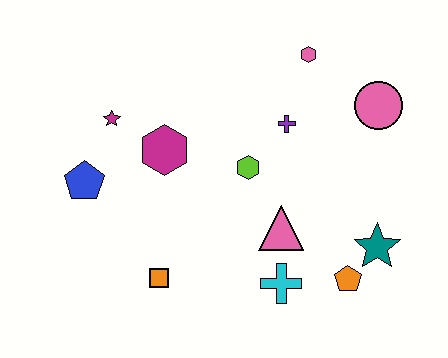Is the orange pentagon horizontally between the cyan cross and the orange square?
No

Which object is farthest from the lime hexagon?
The blue pentagon is farthest from the lime hexagon.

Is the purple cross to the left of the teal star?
Yes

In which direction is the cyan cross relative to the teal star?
The cyan cross is to the left of the teal star.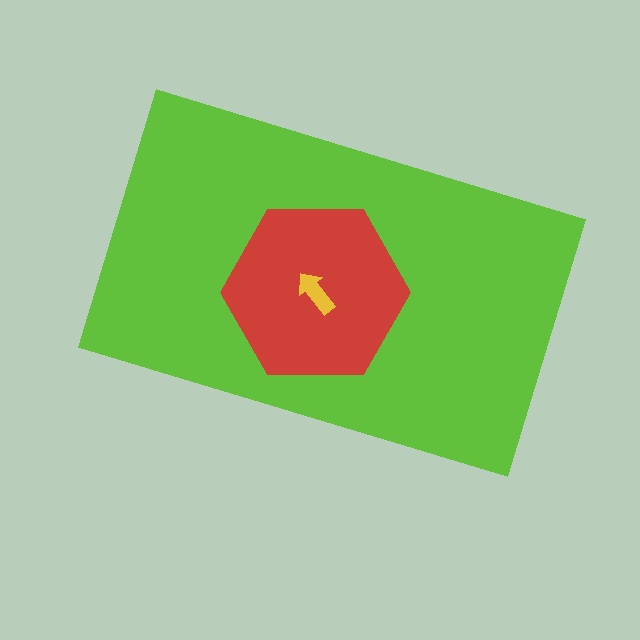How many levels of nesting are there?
3.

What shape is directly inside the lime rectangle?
The red hexagon.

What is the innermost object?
The yellow arrow.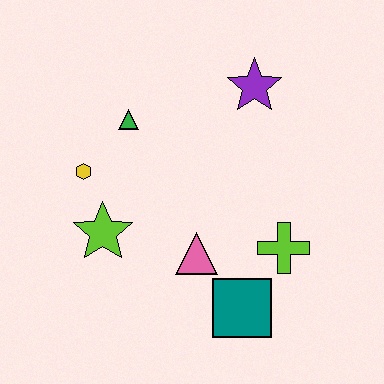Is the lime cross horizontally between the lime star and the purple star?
No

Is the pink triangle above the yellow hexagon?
No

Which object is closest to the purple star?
The green triangle is closest to the purple star.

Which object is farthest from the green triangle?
The teal square is farthest from the green triangle.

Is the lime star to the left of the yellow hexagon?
No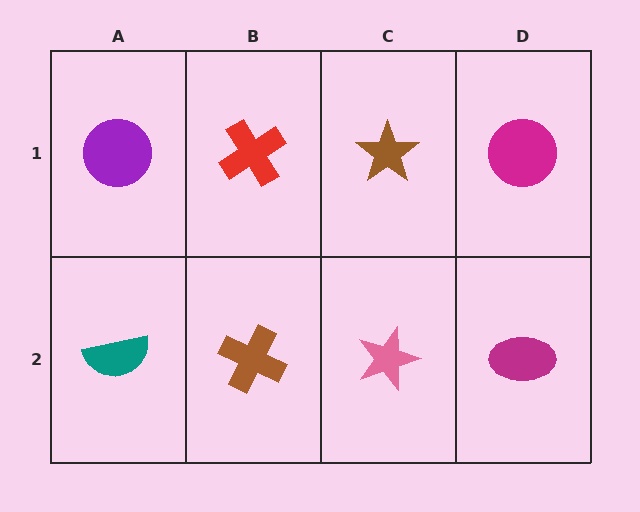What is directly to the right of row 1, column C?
A magenta circle.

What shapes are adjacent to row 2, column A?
A purple circle (row 1, column A), a brown cross (row 2, column B).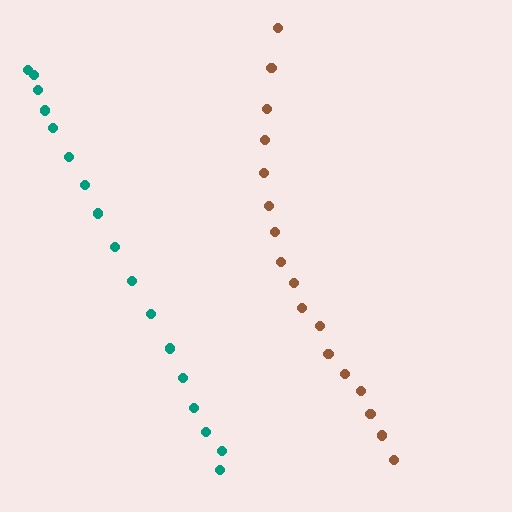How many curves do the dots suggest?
There are 2 distinct paths.